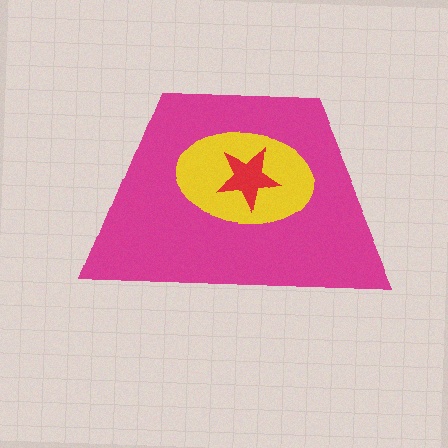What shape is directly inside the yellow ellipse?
The red star.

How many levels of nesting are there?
3.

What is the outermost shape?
The magenta trapezoid.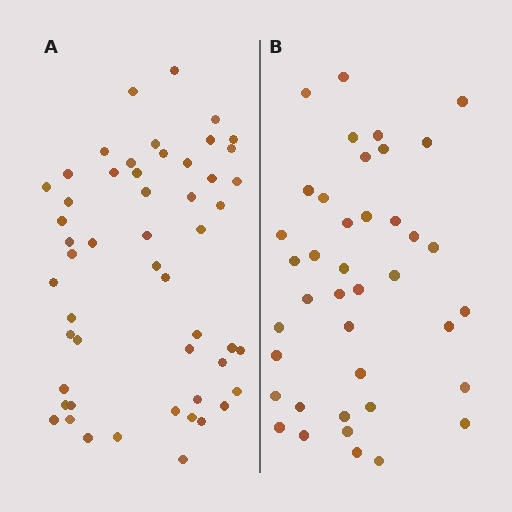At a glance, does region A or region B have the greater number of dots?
Region A (the left region) has more dots.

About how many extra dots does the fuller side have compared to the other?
Region A has roughly 12 or so more dots than region B.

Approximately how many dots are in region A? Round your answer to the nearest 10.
About 50 dots. (The exact count is 52, which rounds to 50.)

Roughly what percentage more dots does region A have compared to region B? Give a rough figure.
About 30% more.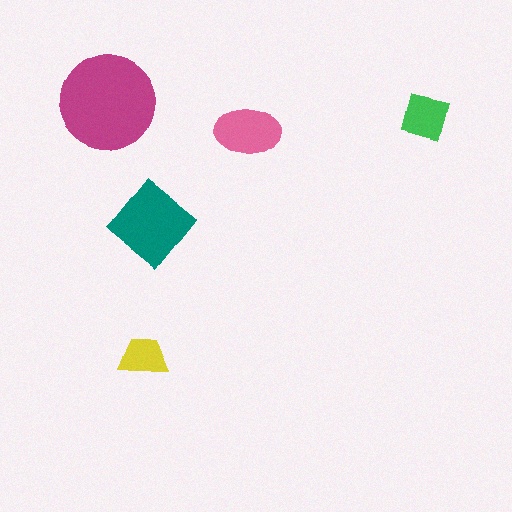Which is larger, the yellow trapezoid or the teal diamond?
The teal diamond.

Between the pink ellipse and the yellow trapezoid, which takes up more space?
The pink ellipse.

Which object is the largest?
The magenta circle.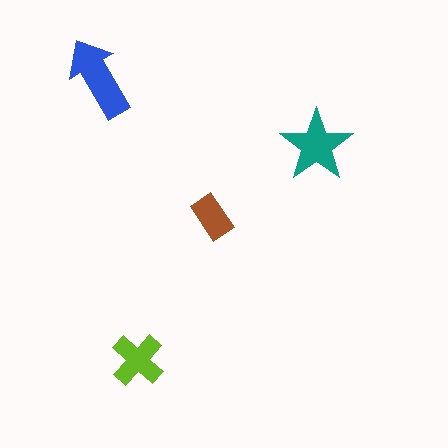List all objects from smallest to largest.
The brown rectangle, the lime cross, the teal star, the blue arrow.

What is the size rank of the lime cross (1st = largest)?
3rd.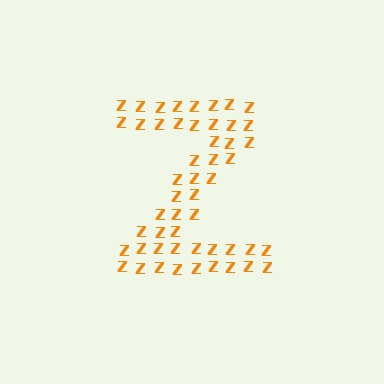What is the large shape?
The large shape is the letter Z.